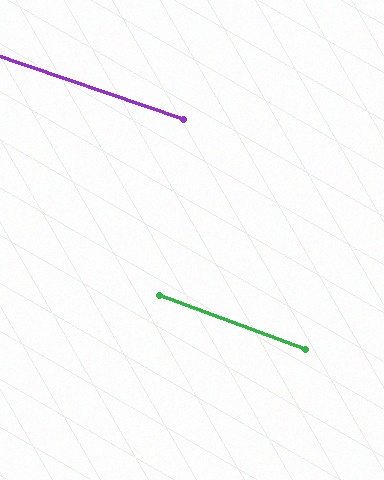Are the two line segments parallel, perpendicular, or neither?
Parallel — their directions differ by only 1.5°.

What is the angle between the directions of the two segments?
Approximately 2 degrees.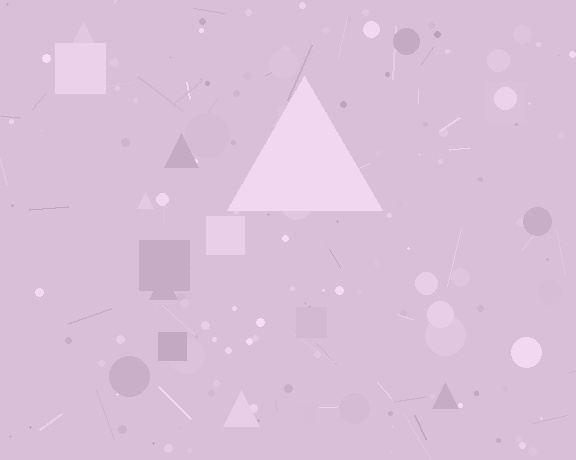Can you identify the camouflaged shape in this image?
The camouflaged shape is a triangle.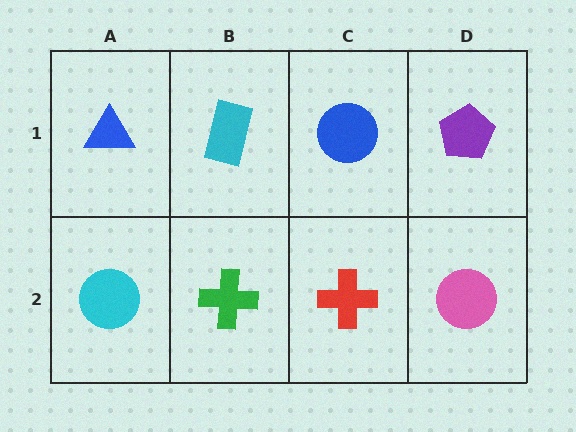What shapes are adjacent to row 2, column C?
A blue circle (row 1, column C), a green cross (row 2, column B), a pink circle (row 2, column D).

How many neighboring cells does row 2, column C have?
3.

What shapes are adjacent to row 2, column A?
A blue triangle (row 1, column A), a green cross (row 2, column B).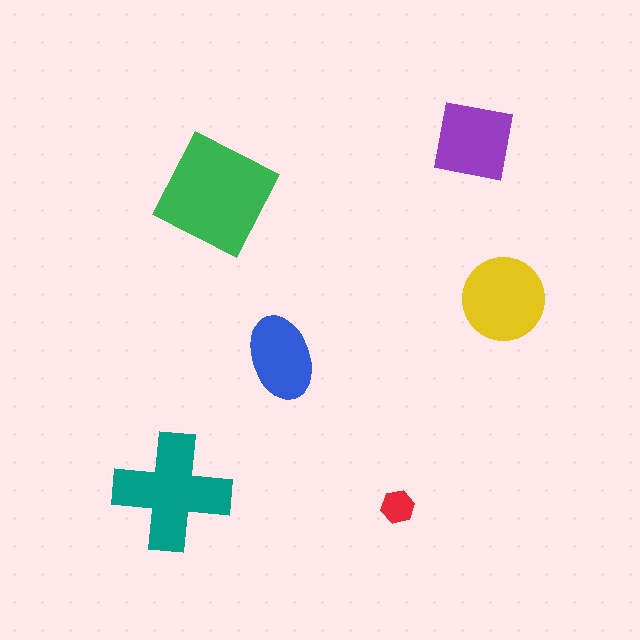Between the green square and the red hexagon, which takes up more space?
The green square.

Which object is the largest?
The green square.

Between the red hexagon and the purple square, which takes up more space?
The purple square.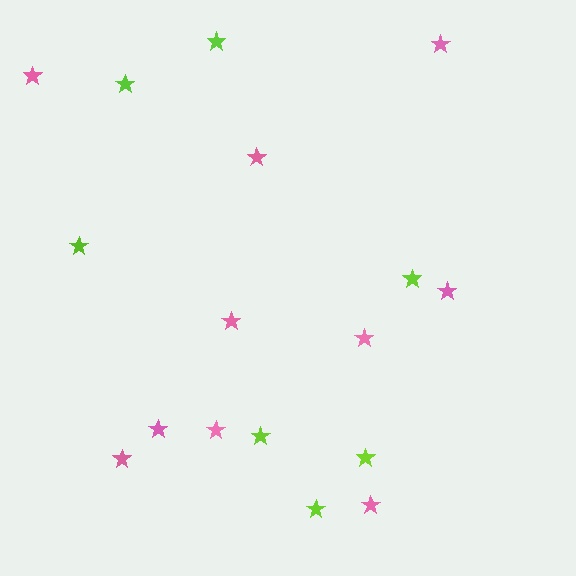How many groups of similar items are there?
There are 2 groups: one group of pink stars (10) and one group of lime stars (7).